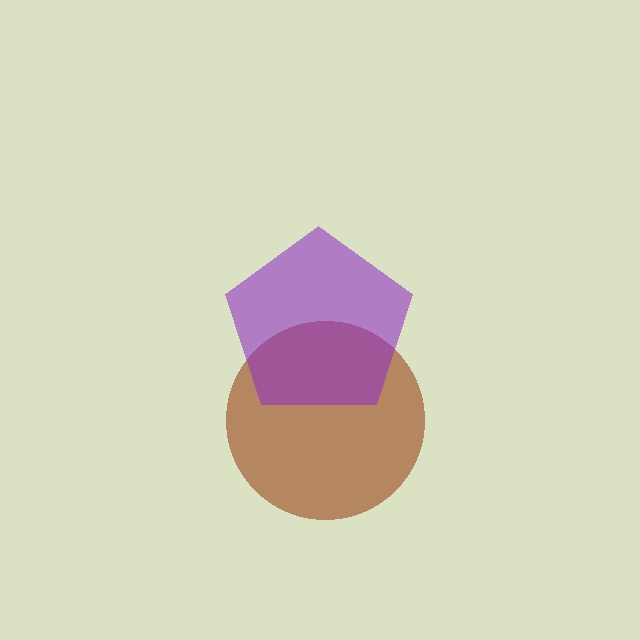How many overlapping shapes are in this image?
There are 2 overlapping shapes in the image.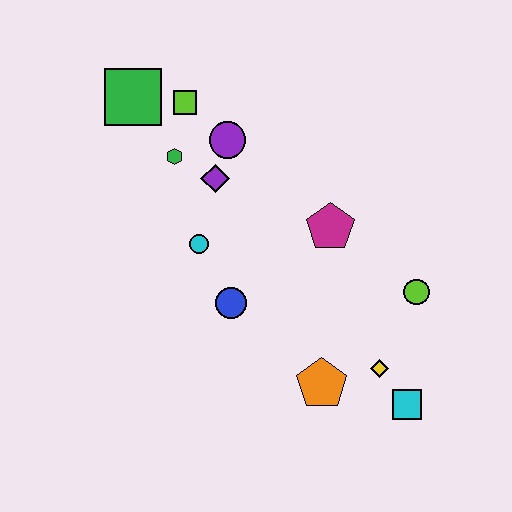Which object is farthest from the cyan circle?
The cyan square is farthest from the cyan circle.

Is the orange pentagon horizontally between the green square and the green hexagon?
No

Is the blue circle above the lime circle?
No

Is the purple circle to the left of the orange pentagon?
Yes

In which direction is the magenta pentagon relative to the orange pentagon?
The magenta pentagon is above the orange pentagon.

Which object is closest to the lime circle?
The yellow diamond is closest to the lime circle.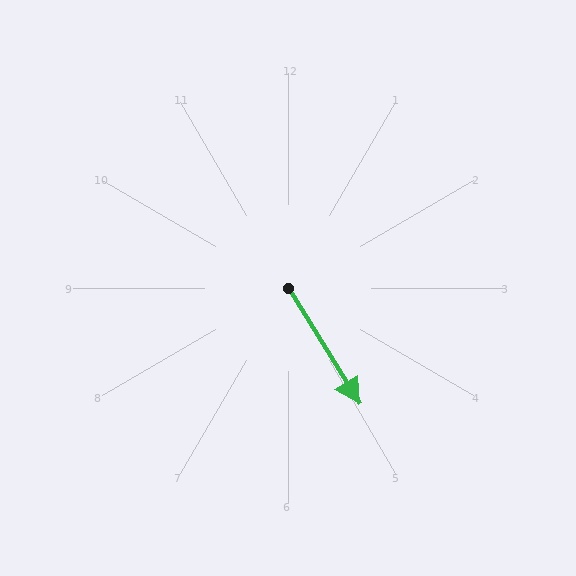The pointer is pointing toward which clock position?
Roughly 5 o'clock.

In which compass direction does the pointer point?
Southeast.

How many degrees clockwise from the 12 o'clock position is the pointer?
Approximately 148 degrees.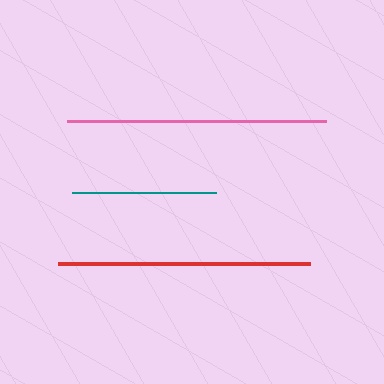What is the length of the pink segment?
The pink segment is approximately 259 pixels long.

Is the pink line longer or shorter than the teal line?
The pink line is longer than the teal line.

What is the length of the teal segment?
The teal segment is approximately 144 pixels long.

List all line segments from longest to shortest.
From longest to shortest: pink, red, teal.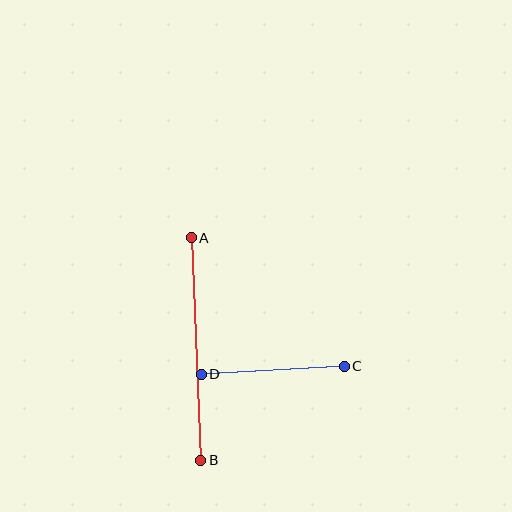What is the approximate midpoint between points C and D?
The midpoint is at approximately (273, 370) pixels.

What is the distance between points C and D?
The distance is approximately 143 pixels.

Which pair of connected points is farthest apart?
Points A and B are farthest apart.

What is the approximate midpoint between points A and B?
The midpoint is at approximately (196, 349) pixels.